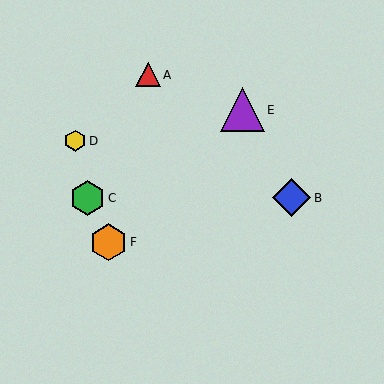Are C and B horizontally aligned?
Yes, both are at y≈198.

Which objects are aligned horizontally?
Objects B, C are aligned horizontally.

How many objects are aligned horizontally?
2 objects (B, C) are aligned horizontally.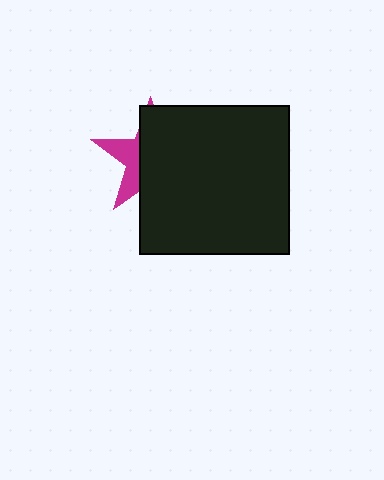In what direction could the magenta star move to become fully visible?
The magenta star could move left. That would shift it out from behind the black square entirely.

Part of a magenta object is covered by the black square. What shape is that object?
It is a star.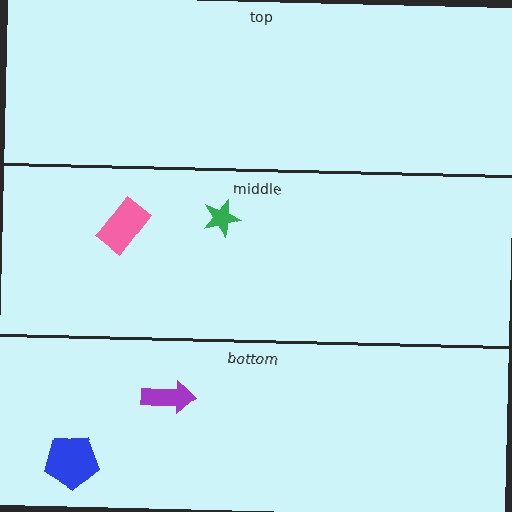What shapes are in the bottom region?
The purple arrow, the blue pentagon.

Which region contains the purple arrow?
The bottom region.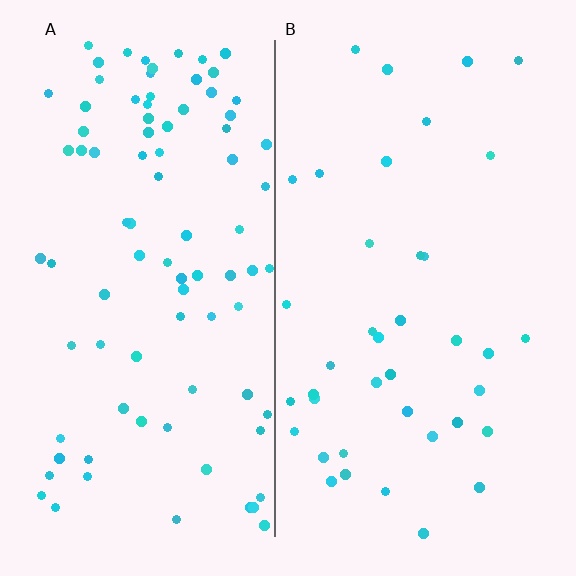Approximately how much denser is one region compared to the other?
Approximately 2.2× — region A over region B.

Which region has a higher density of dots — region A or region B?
A (the left).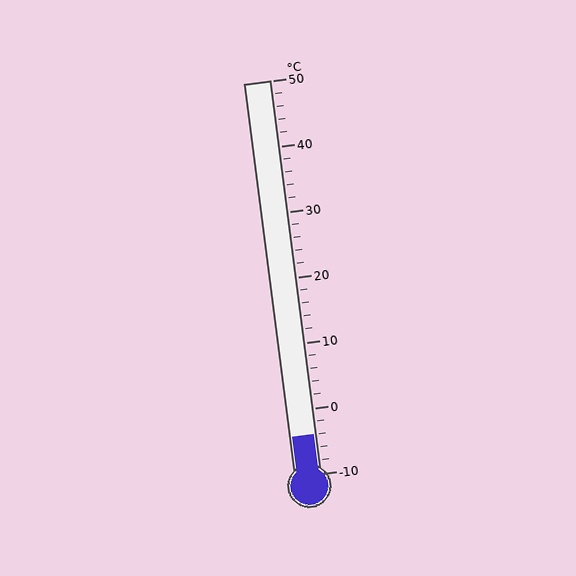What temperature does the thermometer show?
The thermometer shows approximately -4°C.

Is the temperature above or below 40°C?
The temperature is below 40°C.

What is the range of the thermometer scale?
The thermometer scale ranges from -10°C to 50°C.